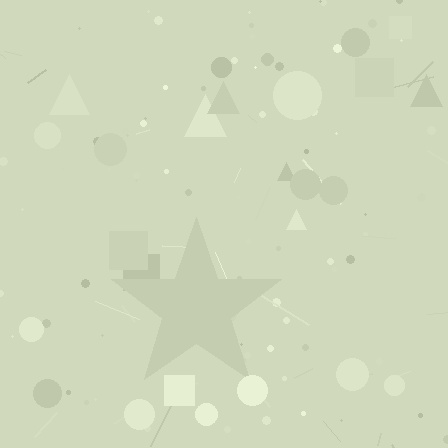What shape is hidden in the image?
A star is hidden in the image.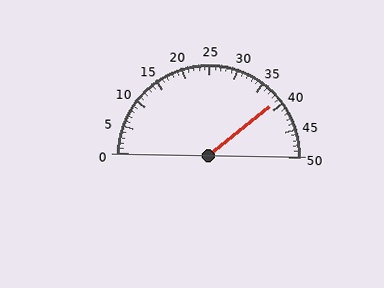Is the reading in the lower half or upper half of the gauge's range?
The reading is in the upper half of the range (0 to 50).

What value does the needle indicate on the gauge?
The needle indicates approximately 39.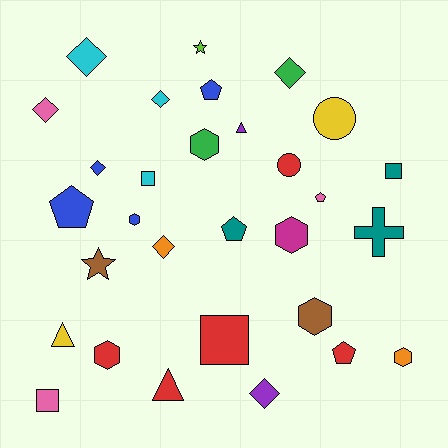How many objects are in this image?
There are 30 objects.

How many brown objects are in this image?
There are 2 brown objects.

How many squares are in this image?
There are 4 squares.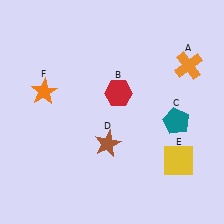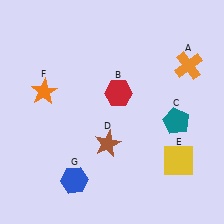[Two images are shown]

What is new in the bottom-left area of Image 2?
A blue hexagon (G) was added in the bottom-left area of Image 2.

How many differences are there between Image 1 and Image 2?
There is 1 difference between the two images.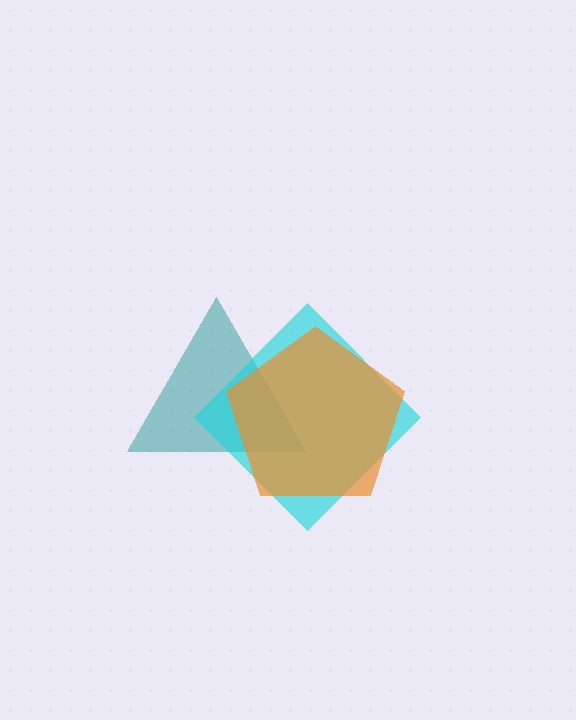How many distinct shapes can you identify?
There are 3 distinct shapes: a teal triangle, a cyan diamond, an orange pentagon.